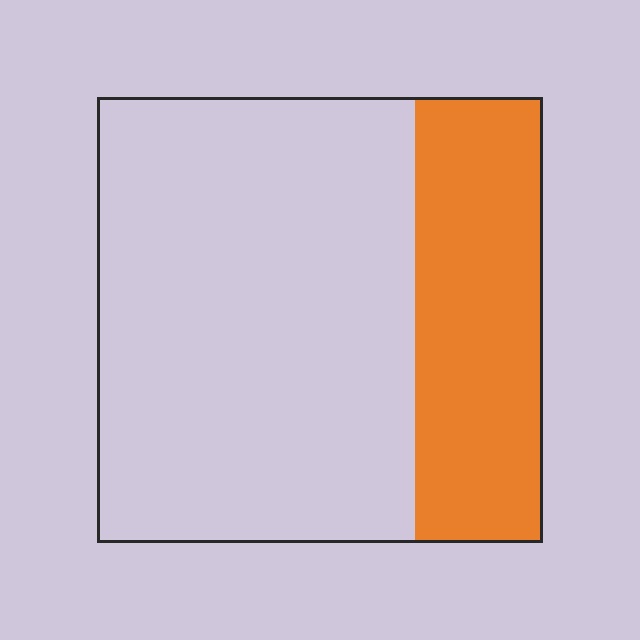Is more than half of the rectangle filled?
No.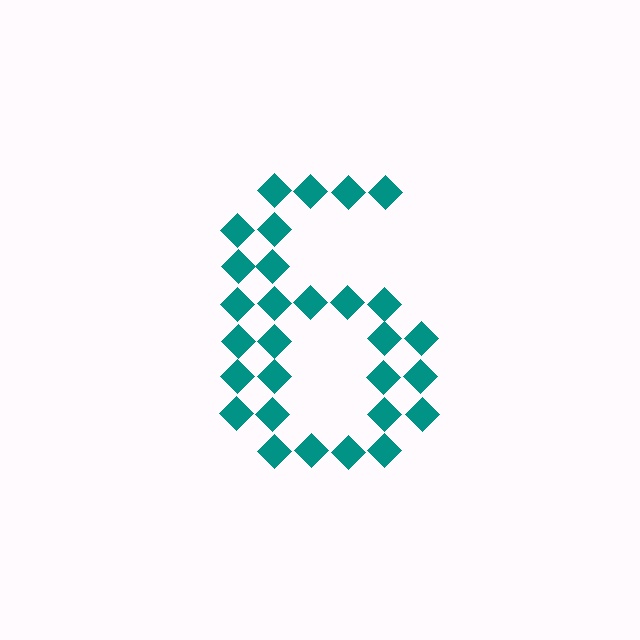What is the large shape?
The large shape is the digit 6.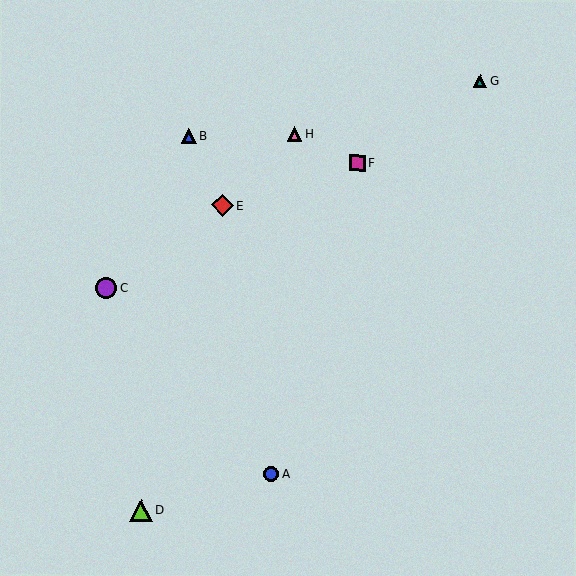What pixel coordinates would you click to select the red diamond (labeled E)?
Click at (222, 205) to select the red diamond E.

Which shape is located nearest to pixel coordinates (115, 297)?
The purple circle (labeled C) at (106, 288) is nearest to that location.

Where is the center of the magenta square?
The center of the magenta square is at (357, 163).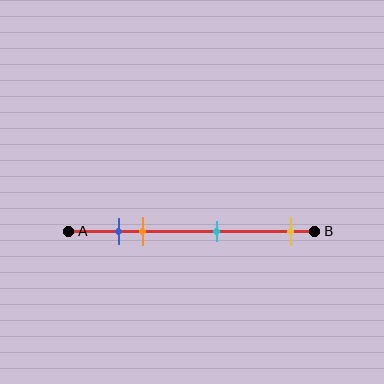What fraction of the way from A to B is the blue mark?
The blue mark is approximately 20% (0.2) of the way from A to B.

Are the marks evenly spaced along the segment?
No, the marks are not evenly spaced.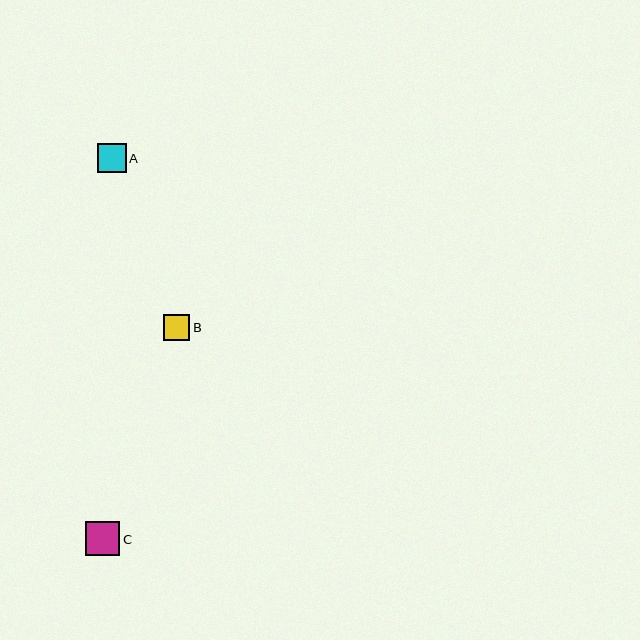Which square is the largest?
Square C is the largest with a size of approximately 35 pixels.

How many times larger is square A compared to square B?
Square A is approximately 1.1 times the size of square B.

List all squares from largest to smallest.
From largest to smallest: C, A, B.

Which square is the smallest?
Square B is the smallest with a size of approximately 26 pixels.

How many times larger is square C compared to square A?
Square C is approximately 1.2 times the size of square A.